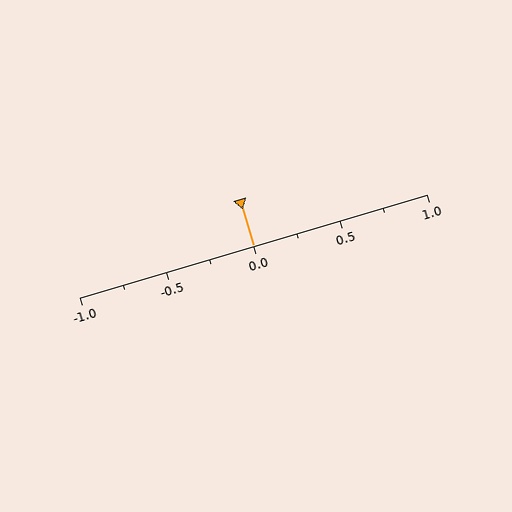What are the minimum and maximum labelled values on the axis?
The axis runs from -1.0 to 1.0.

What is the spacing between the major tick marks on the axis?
The major ticks are spaced 0.5 apart.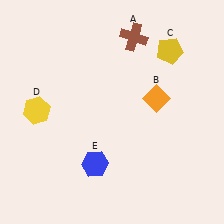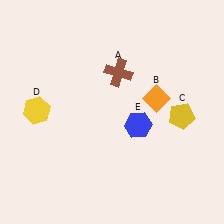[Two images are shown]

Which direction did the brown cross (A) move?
The brown cross (A) moved down.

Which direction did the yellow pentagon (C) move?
The yellow pentagon (C) moved down.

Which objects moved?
The objects that moved are: the brown cross (A), the yellow pentagon (C), the blue hexagon (E).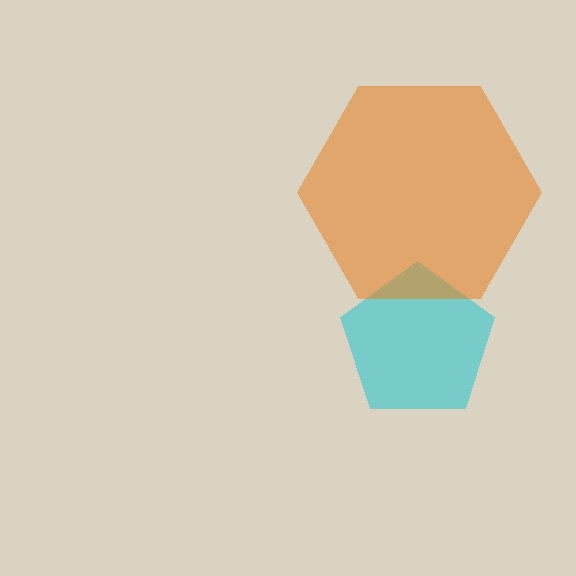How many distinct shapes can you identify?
There are 2 distinct shapes: a cyan pentagon, an orange hexagon.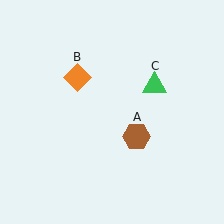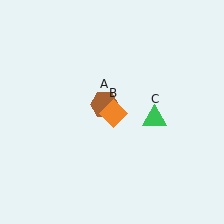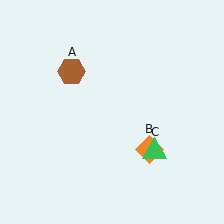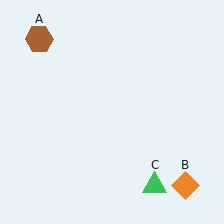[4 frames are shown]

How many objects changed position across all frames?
3 objects changed position: brown hexagon (object A), orange diamond (object B), green triangle (object C).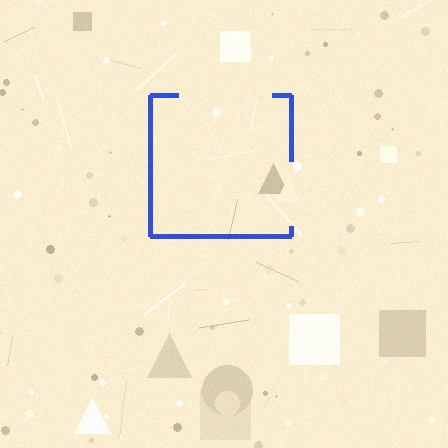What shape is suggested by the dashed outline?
The dashed outline suggests a square.